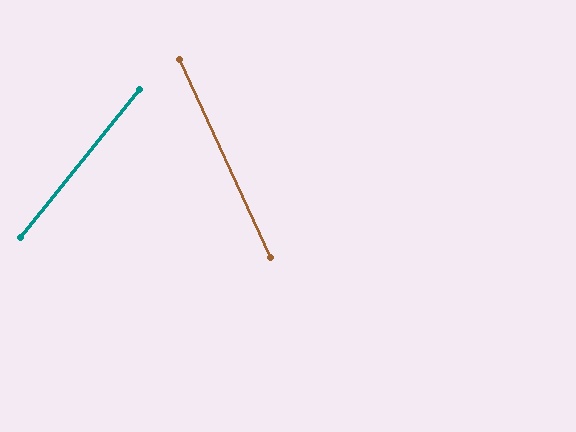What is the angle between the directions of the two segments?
Approximately 63 degrees.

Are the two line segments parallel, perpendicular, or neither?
Neither parallel nor perpendicular — they differ by about 63°.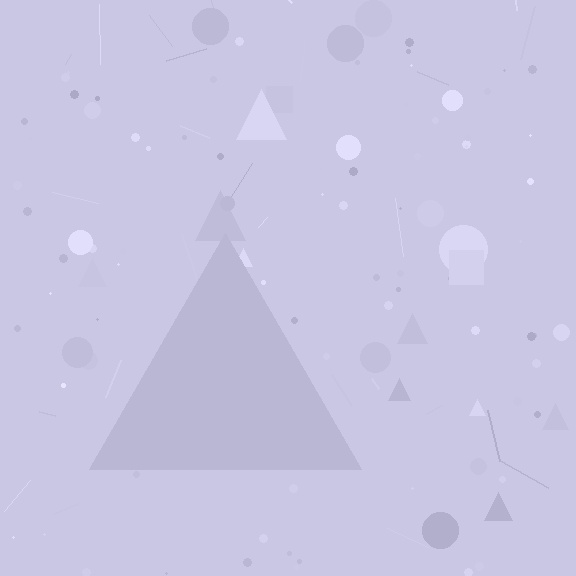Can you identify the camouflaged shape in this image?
The camouflaged shape is a triangle.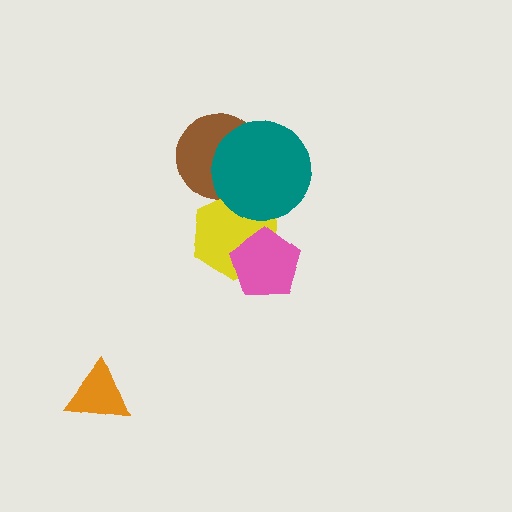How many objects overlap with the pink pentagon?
1 object overlaps with the pink pentagon.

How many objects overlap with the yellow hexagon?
2 objects overlap with the yellow hexagon.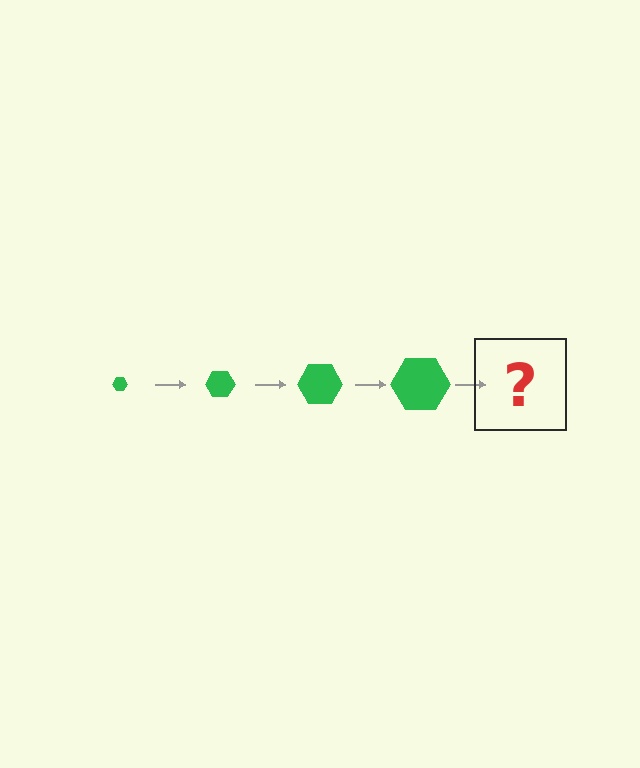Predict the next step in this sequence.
The next step is a green hexagon, larger than the previous one.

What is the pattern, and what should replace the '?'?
The pattern is that the hexagon gets progressively larger each step. The '?' should be a green hexagon, larger than the previous one.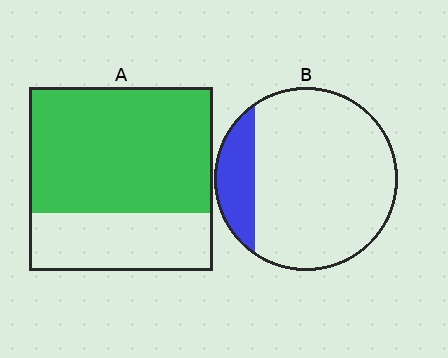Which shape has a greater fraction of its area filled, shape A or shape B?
Shape A.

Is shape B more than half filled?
No.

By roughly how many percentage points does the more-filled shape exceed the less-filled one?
By roughly 50 percentage points (A over B).